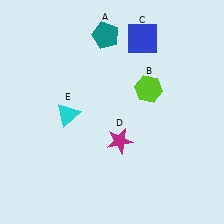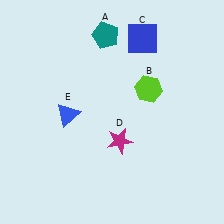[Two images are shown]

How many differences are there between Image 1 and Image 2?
There is 1 difference between the two images.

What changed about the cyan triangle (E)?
In Image 1, E is cyan. In Image 2, it changed to blue.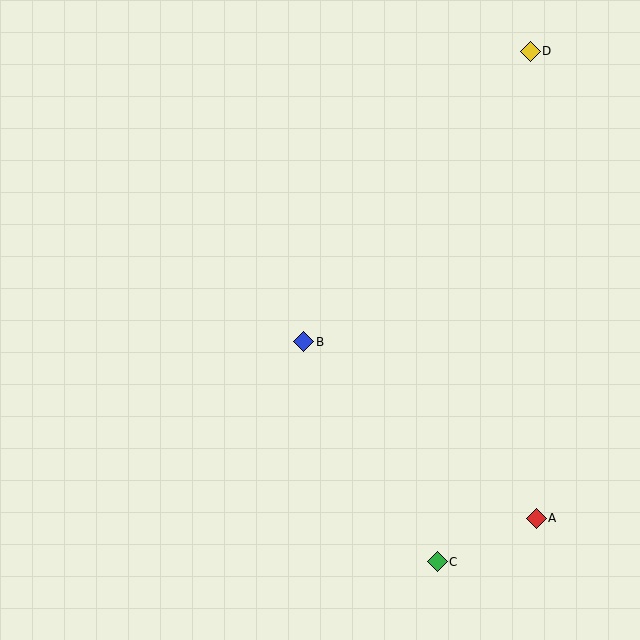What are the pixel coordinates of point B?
Point B is at (304, 342).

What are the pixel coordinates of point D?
Point D is at (530, 51).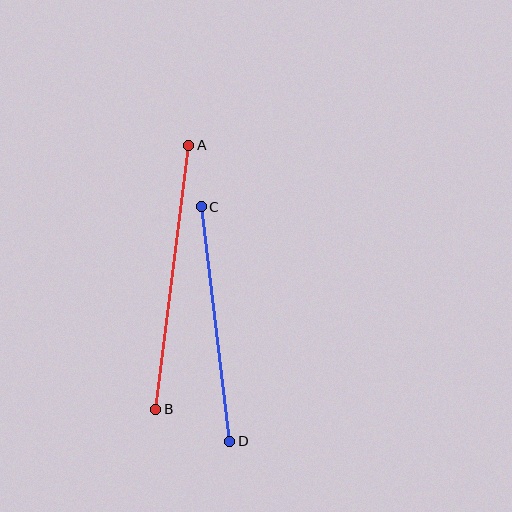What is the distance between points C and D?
The distance is approximately 236 pixels.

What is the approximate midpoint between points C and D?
The midpoint is at approximately (215, 324) pixels.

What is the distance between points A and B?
The distance is approximately 266 pixels.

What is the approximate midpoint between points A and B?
The midpoint is at approximately (172, 277) pixels.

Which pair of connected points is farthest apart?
Points A and B are farthest apart.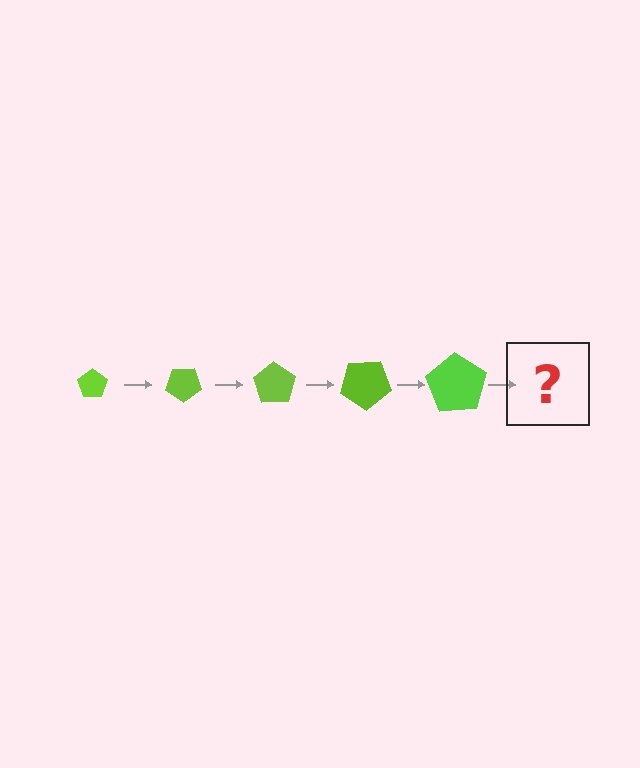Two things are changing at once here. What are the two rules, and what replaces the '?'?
The two rules are that the pentagon grows larger each step and it rotates 35 degrees each step. The '?' should be a pentagon, larger than the previous one and rotated 175 degrees from the start.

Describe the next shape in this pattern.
It should be a pentagon, larger than the previous one and rotated 175 degrees from the start.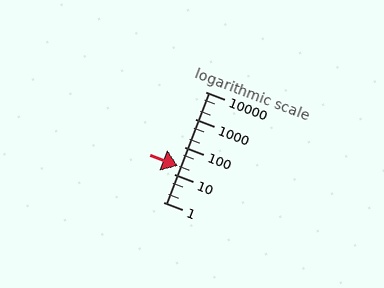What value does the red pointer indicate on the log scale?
The pointer indicates approximately 20.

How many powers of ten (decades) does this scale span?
The scale spans 4 decades, from 1 to 10000.